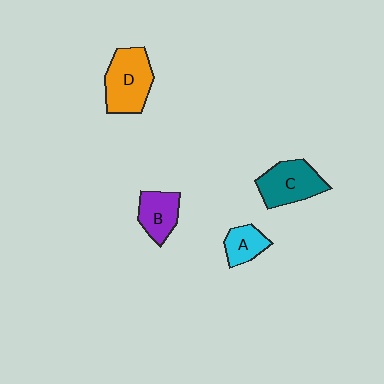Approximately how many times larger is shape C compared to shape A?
Approximately 1.8 times.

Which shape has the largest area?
Shape D (orange).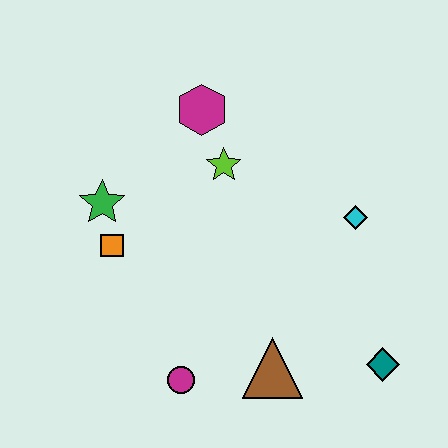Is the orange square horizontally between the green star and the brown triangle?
Yes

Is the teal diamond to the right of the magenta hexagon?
Yes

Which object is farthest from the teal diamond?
The green star is farthest from the teal diamond.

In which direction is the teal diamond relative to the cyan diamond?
The teal diamond is below the cyan diamond.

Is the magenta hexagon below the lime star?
No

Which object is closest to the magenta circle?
The brown triangle is closest to the magenta circle.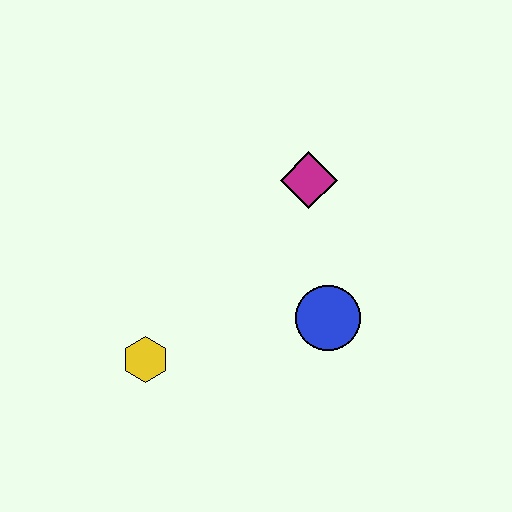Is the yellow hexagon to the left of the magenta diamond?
Yes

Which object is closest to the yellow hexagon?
The blue circle is closest to the yellow hexagon.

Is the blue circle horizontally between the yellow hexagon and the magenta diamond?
No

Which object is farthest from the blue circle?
The yellow hexagon is farthest from the blue circle.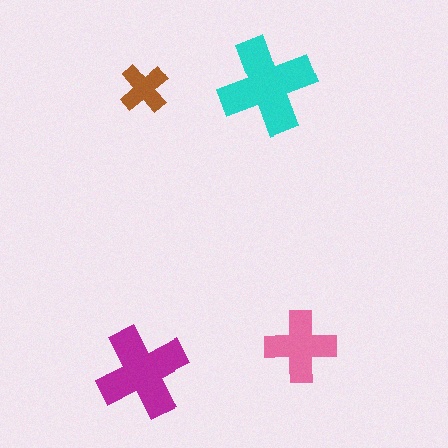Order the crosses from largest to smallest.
the cyan one, the magenta one, the pink one, the brown one.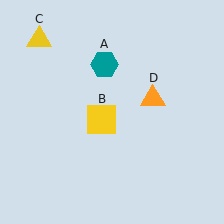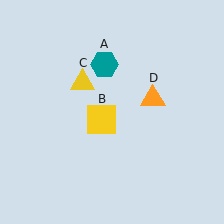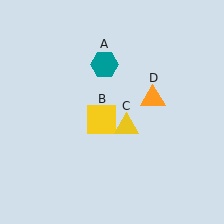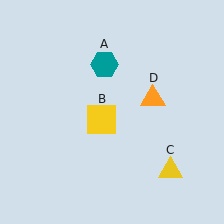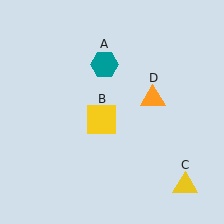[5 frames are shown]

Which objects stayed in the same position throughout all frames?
Teal hexagon (object A) and yellow square (object B) and orange triangle (object D) remained stationary.